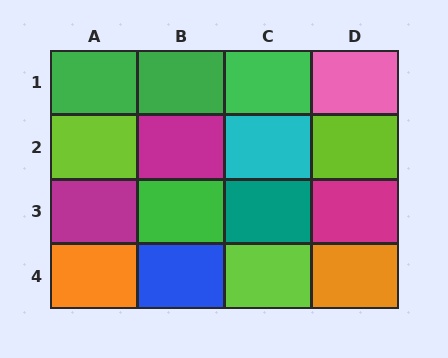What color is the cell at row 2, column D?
Lime.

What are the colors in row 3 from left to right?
Magenta, green, teal, magenta.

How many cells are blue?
1 cell is blue.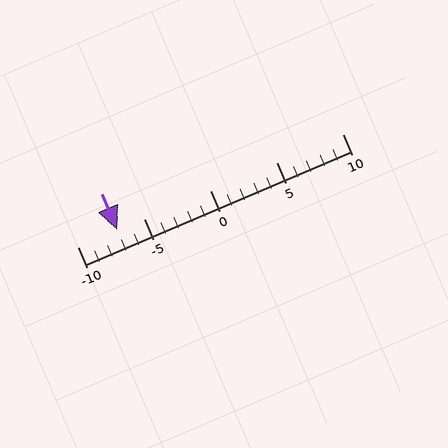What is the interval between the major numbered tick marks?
The major tick marks are spaced 5 units apart.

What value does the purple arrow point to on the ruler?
The purple arrow points to approximately -7.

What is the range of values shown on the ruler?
The ruler shows values from -10 to 10.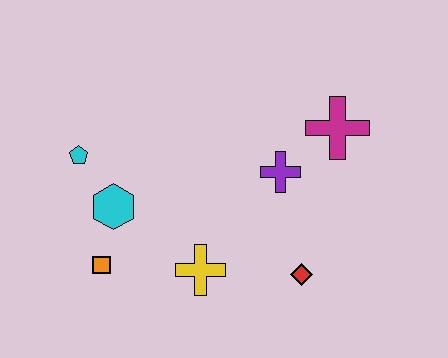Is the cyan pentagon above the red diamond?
Yes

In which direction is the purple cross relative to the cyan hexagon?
The purple cross is to the right of the cyan hexagon.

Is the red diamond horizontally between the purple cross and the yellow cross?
No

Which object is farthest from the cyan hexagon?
The magenta cross is farthest from the cyan hexagon.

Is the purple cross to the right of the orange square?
Yes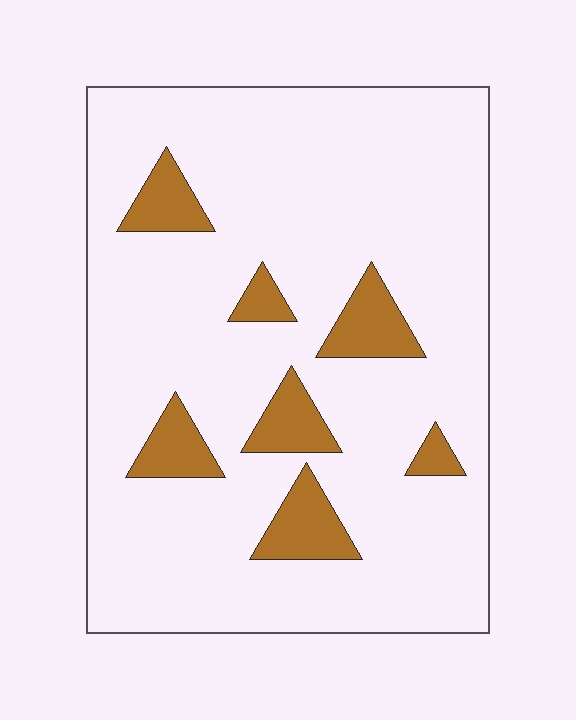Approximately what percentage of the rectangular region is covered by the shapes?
Approximately 15%.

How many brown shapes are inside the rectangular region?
7.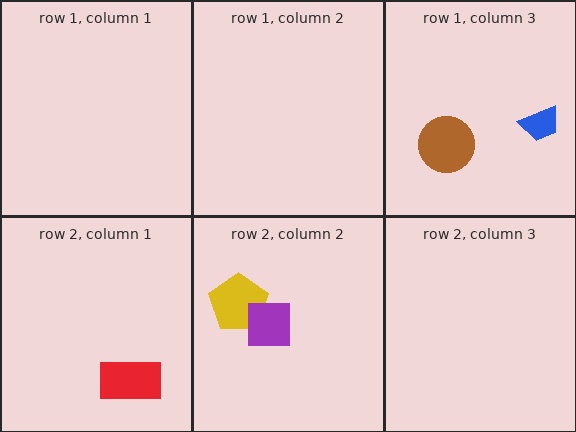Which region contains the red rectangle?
The row 2, column 1 region.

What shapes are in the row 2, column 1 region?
The red rectangle.